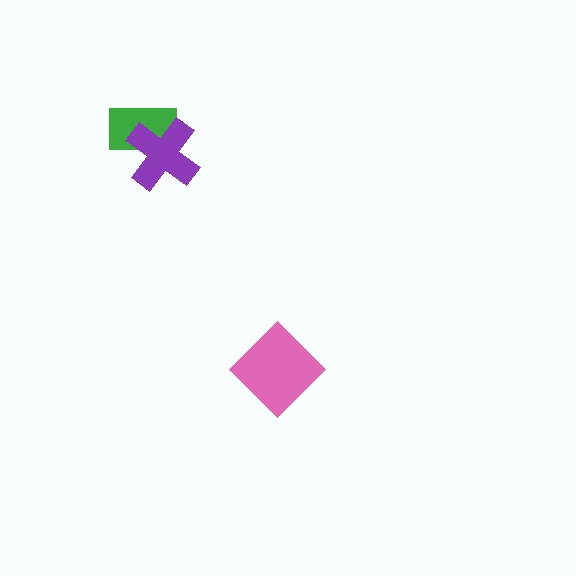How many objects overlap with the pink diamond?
0 objects overlap with the pink diamond.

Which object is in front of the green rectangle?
The purple cross is in front of the green rectangle.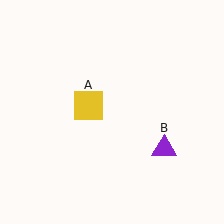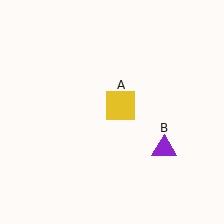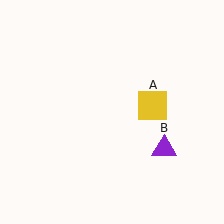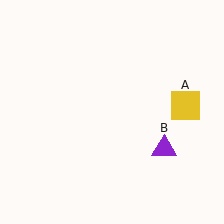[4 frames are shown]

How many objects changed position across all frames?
1 object changed position: yellow square (object A).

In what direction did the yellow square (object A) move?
The yellow square (object A) moved right.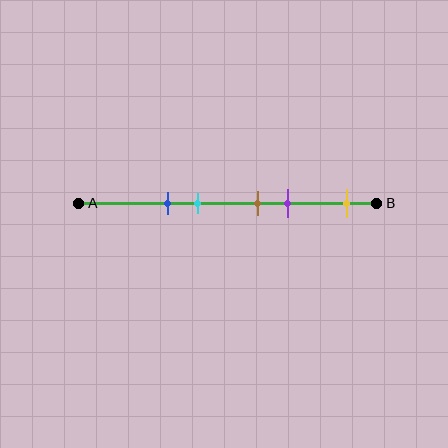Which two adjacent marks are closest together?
The brown and purple marks are the closest adjacent pair.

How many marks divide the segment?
There are 5 marks dividing the segment.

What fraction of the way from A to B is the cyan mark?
The cyan mark is approximately 40% (0.4) of the way from A to B.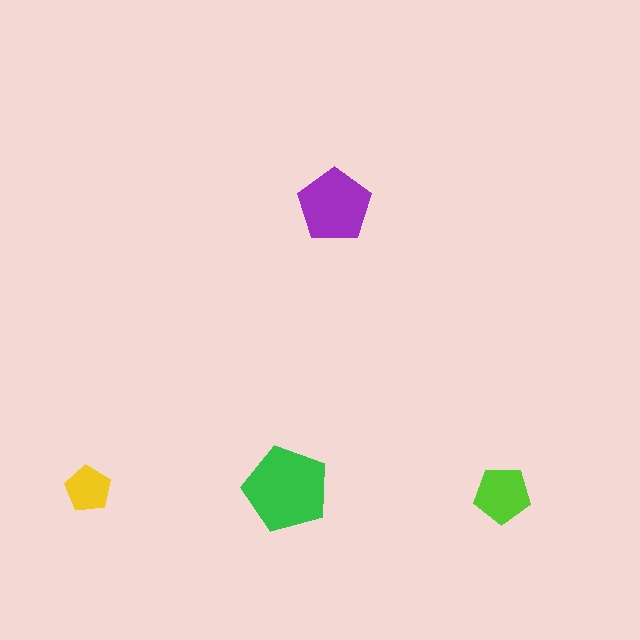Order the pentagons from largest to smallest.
the green one, the purple one, the lime one, the yellow one.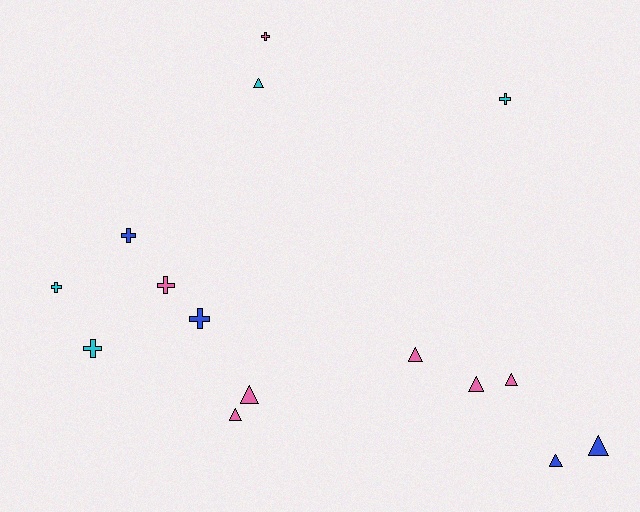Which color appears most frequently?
Pink, with 7 objects.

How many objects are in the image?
There are 15 objects.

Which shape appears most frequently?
Triangle, with 8 objects.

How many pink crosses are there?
There are 2 pink crosses.